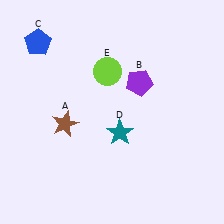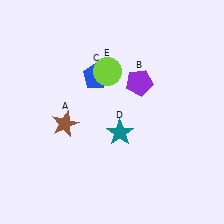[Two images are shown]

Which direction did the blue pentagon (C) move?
The blue pentagon (C) moved right.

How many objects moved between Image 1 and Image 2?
1 object moved between the two images.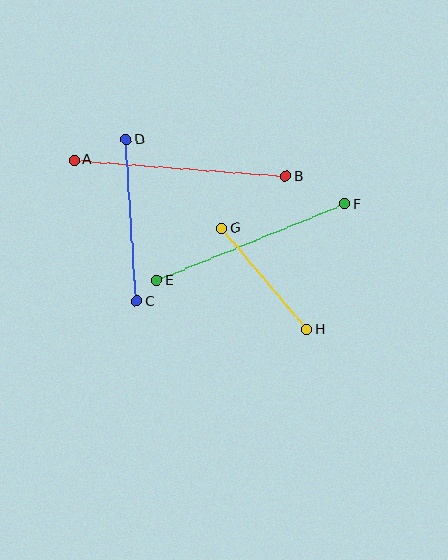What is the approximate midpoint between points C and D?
The midpoint is at approximately (131, 220) pixels.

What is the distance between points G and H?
The distance is approximately 132 pixels.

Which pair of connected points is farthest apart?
Points A and B are farthest apart.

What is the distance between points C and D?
The distance is approximately 162 pixels.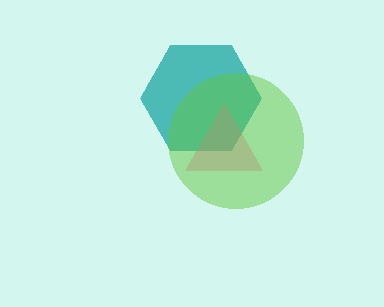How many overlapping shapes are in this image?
There are 3 overlapping shapes in the image.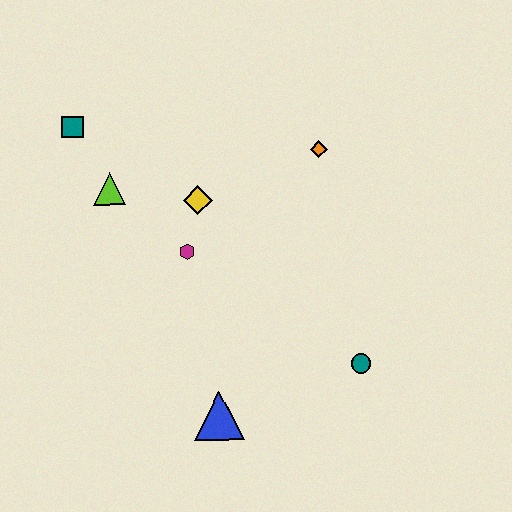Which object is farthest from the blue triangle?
The teal square is farthest from the blue triangle.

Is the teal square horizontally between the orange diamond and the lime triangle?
No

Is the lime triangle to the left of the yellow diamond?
Yes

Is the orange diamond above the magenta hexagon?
Yes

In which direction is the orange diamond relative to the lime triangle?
The orange diamond is to the right of the lime triangle.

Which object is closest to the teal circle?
The blue triangle is closest to the teal circle.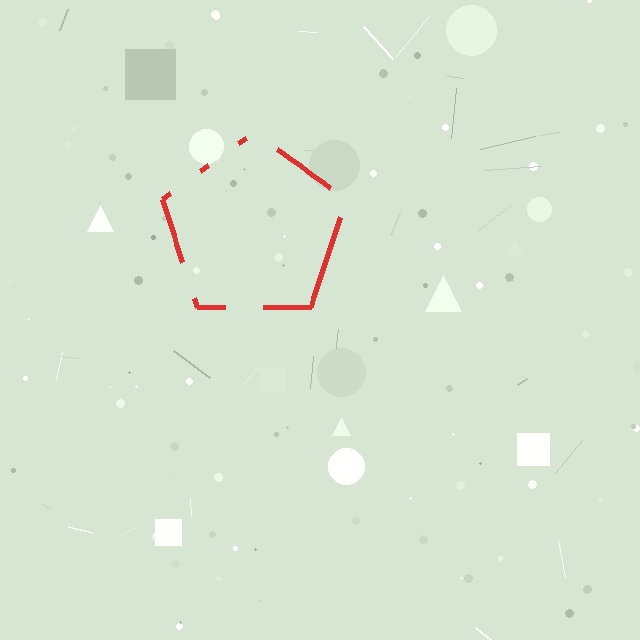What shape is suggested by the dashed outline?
The dashed outline suggests a pentagon.